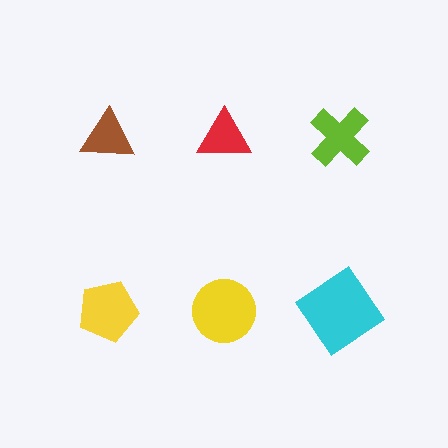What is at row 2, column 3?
A cyan diamond.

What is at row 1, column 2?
A red triangle.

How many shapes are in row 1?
3 shapes.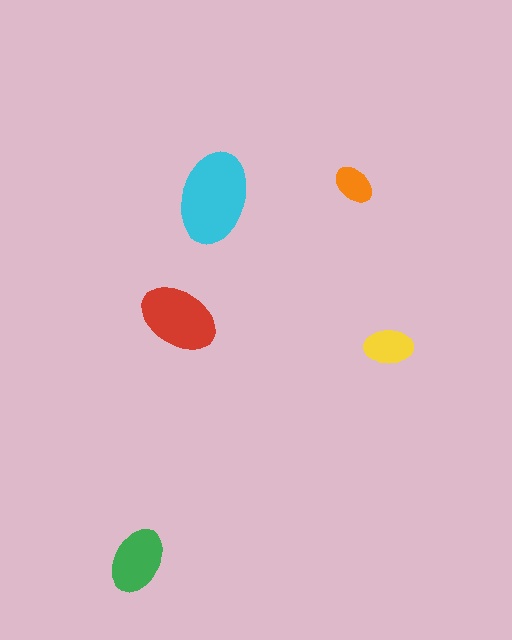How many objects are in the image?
There are 5 objects in the image.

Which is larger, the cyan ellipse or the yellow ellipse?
The cyan one.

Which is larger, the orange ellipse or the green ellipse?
The green one.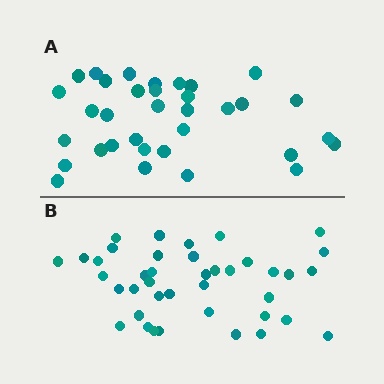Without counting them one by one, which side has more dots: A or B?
Region B (the bottom region) has more dots.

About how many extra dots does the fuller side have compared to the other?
Region B has about 6 more dots than region A.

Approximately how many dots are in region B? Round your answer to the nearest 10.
About 40 dots.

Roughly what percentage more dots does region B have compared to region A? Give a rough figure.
About 20% more.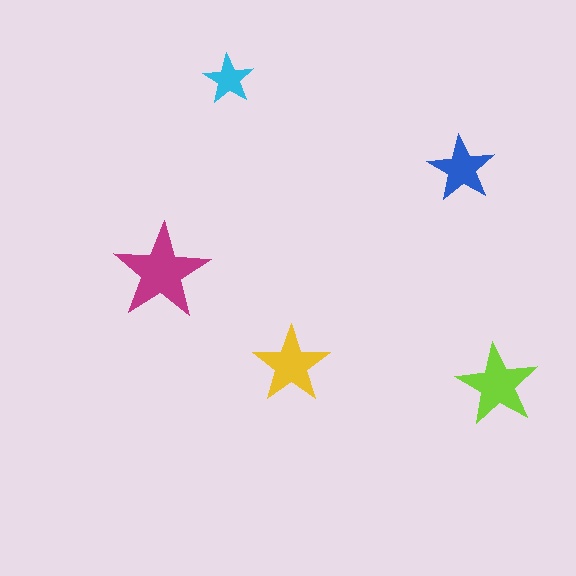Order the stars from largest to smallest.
the magenta one, the lime one, the yellow one, the blue one, the cyan one.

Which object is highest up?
The cyan star is topmost.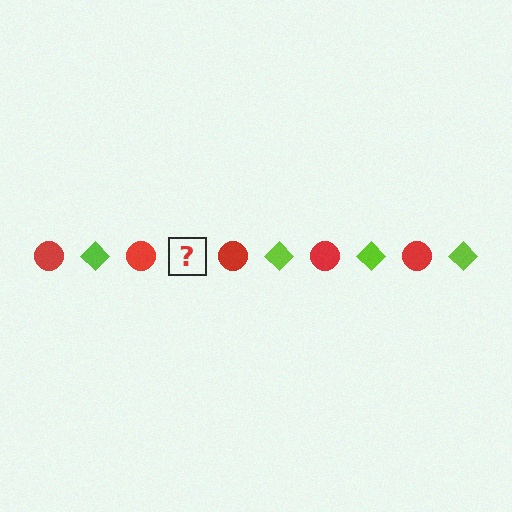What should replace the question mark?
The question mark should be replaced with a lime diamond.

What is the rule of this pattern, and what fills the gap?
The rule is that the pattern alternates between red circle and lime diamond. The gap should be filled with a lime diamond.